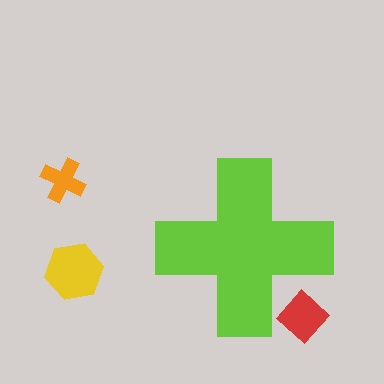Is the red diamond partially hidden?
Yes, the red diamond is partially hidden behind the lime cross.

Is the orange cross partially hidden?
No, the orange cross is fully visible.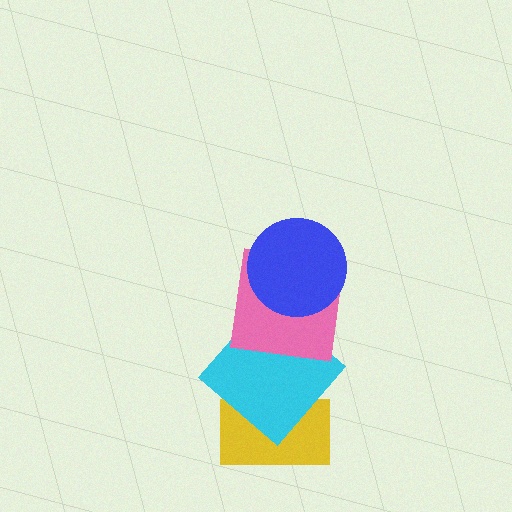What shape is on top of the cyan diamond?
The pink square is on top of the cyan diamond.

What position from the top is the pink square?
The pink square is 2nd from the top.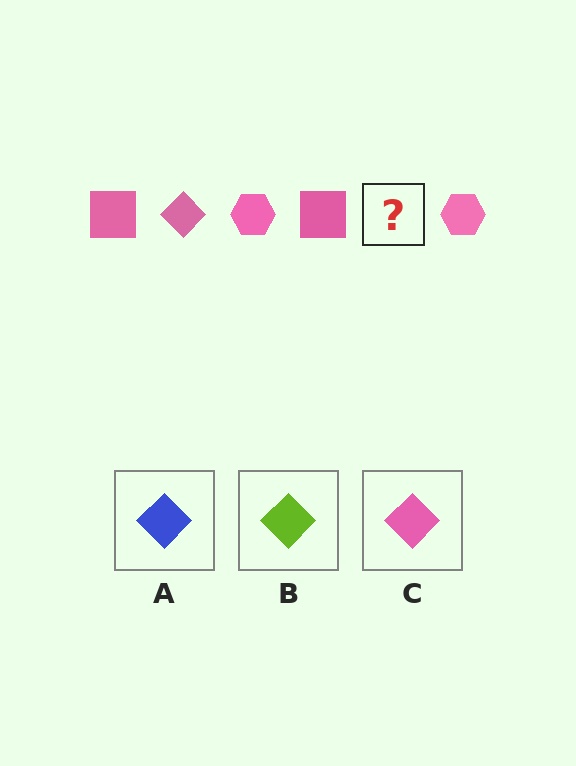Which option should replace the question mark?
Option C.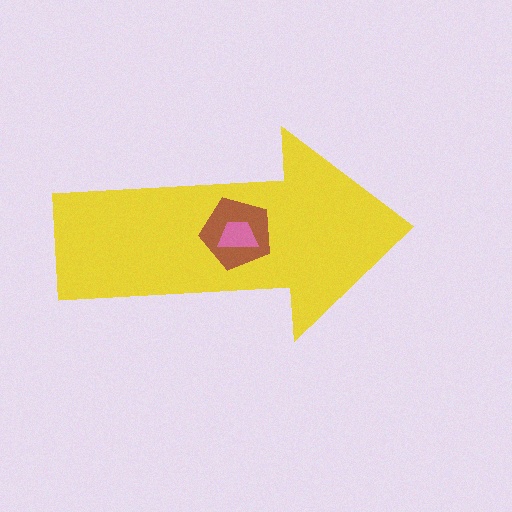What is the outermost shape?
The yellow arrow.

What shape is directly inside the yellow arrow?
The brown pentagon.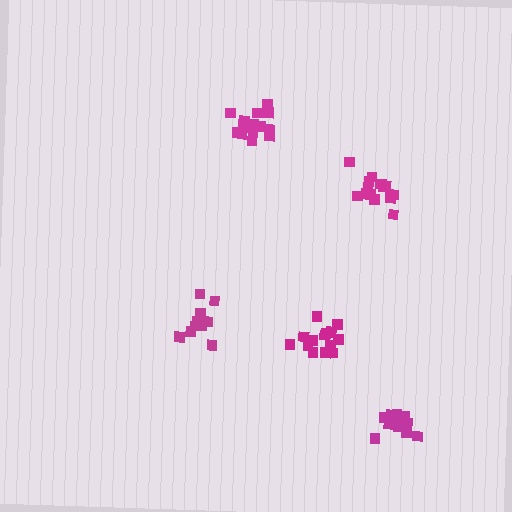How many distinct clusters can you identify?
There are 5 distinct clusters.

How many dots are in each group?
Group 1: 11 dots, Group 2: 13 dots, Group 3: 14 dots, Group 4: 15 dots, Group 5: 15 dots (68 total).